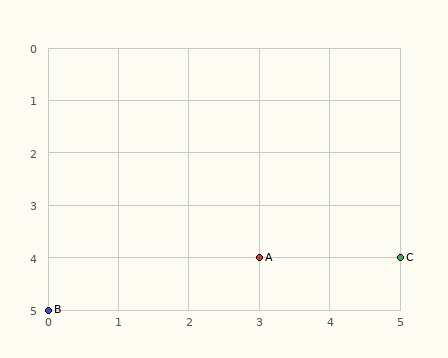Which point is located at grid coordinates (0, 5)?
Point B is at (0, 5).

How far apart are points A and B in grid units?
Points A and B are 3 columns and 1 row apart (about 3.2 grid units diagonally).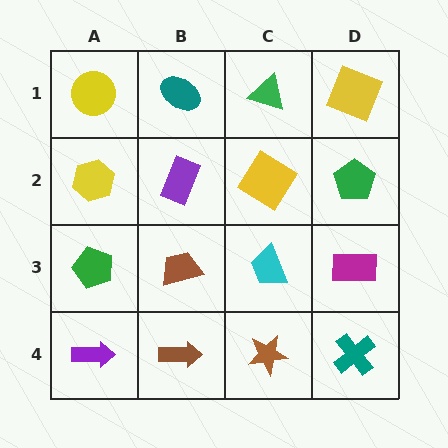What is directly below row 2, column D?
A magenta rectangle.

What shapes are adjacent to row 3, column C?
A yellow diamond (row 2, column C), a brown star (row 4, column C), a brown trapezoid (row 3, column B), a magenta rectangle (row 3, column D).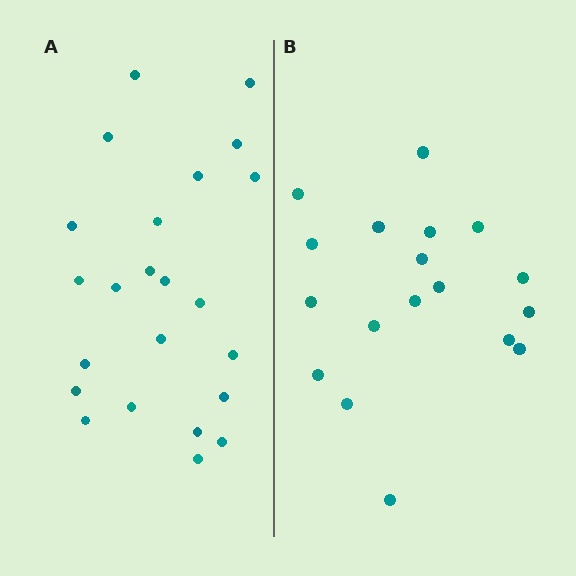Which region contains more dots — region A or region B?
Region A (the left region) has more dots.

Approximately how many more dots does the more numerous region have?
Region A has about 5 more dots than region B.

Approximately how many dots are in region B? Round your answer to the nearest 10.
About 20 dots. (The exact count is 18, which rounds to 20.)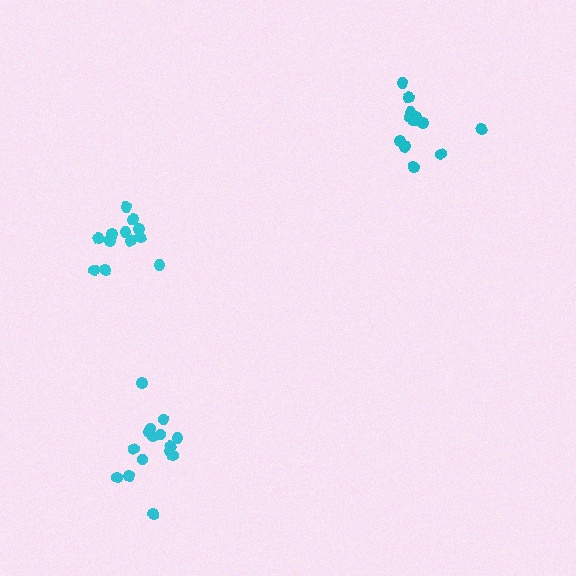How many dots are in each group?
Group 1: 13 dots, Group 2: 13 dots, Group 3: 15 dots (41 total).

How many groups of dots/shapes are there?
There are 3 groups.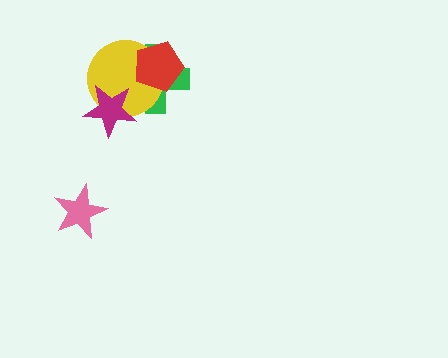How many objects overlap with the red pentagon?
2 objects overlap with the red pentagon.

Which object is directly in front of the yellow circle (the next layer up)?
The red pentagon is directly in front of the yellow circle.